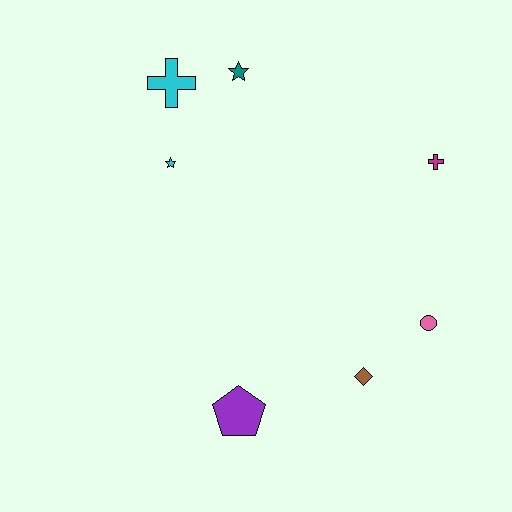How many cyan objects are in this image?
There are 2 cyan objects.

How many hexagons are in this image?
There are no hexagons.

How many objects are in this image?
There are 7 objects.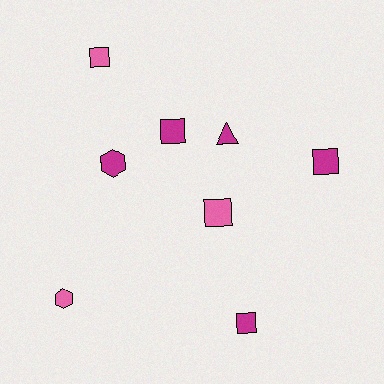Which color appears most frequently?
Magenta, with 5 objects.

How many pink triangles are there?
There are no pink triangles.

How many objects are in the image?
There are 8 objects.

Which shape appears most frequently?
Square, with 5 objects.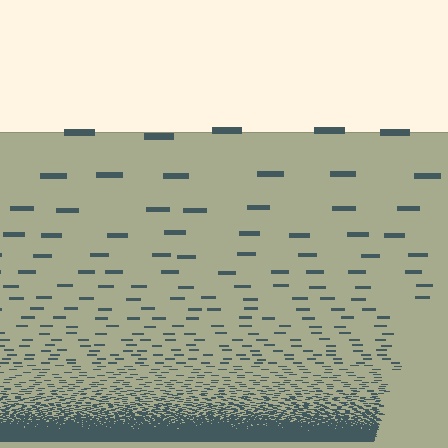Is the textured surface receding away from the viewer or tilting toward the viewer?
The surface appears to tilt toward the viewer. Texture elements get larger and sparser toward the top.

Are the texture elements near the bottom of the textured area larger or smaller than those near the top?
Smaller. The gradient is inverted — elements near the bottom are smaller and denser.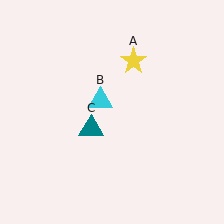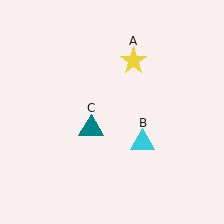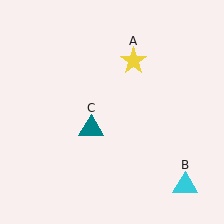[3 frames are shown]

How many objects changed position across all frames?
1 object changed position: cyan triangle (object B).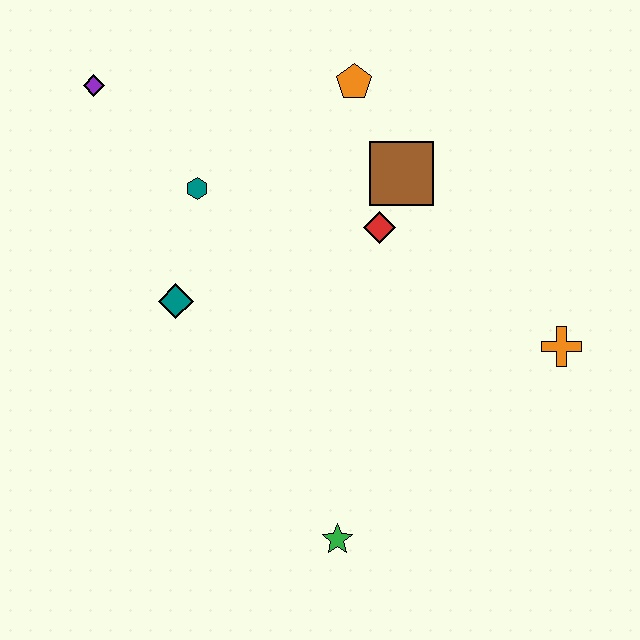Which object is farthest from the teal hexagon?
The orange cross is farthest from the teal hexagon.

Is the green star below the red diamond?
Yes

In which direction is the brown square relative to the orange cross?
The brown square is above the orange cross.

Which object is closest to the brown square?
The red diamond is closest to the brown square.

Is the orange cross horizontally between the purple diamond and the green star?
No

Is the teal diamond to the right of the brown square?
No